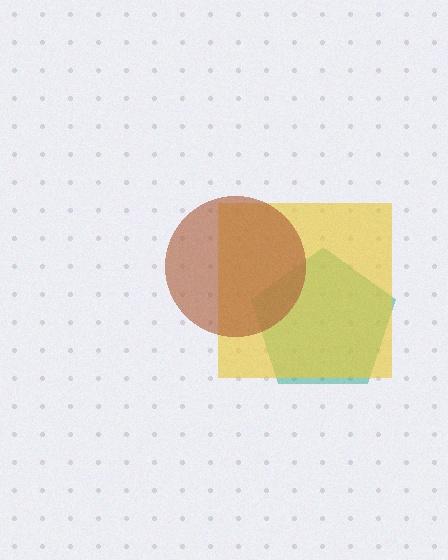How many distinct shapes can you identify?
There are 3 distinct shapes: a teal pentagon, a yellow square, a brown circle.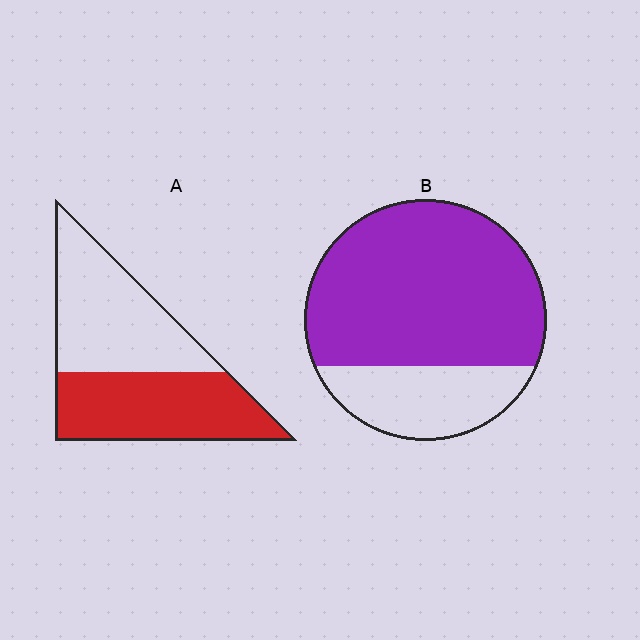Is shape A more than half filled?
Roughly half.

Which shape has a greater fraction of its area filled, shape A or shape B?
Shape B.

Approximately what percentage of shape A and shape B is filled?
A is approximately 50% and B is approximately 75%.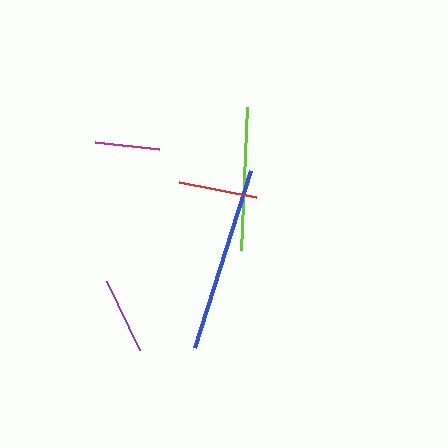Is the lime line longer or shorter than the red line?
The lime line is longer than the red line.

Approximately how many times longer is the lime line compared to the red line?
The lime line is approximately 1.8 times the length of the red line.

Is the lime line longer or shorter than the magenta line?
The lime line is longer than the magenta line.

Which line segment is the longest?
The blue line is the longest at approximately 185 pixels.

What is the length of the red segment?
The red segment is approximately 78 pixels long.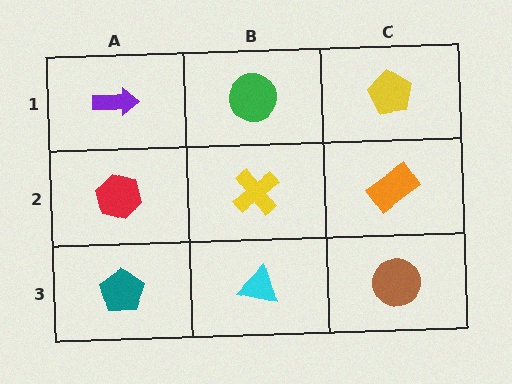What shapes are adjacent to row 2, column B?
A green circle (row 1, column B), a cyan triangle (row 3, column B), a red hexagon (row 2, column A), an orange rectangle (row 2, column C).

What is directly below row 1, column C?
An orange rectangle.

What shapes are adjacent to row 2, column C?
A yellow pentagon (row 1, column C), a brown circle (row 3, column C), a yellow cross (row 2, column B).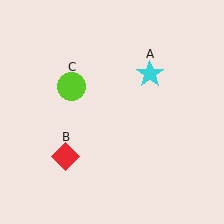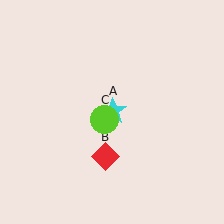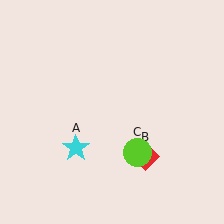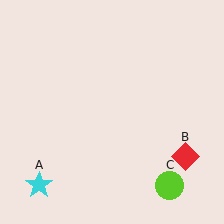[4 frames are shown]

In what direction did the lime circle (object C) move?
The lime circle (object C) moved down and to the right.